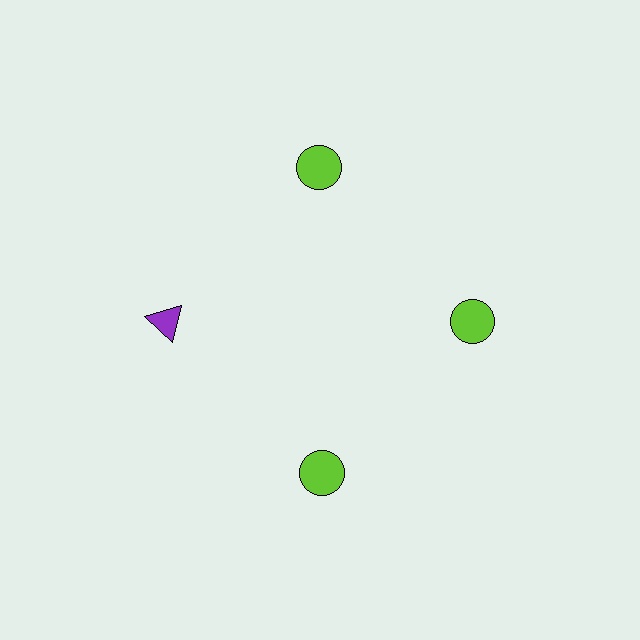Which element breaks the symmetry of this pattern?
The purple triangle at roughly the 9 o'clock position breaks the symmetry. All other shapes are lime circles.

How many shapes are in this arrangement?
There are 4 shapes arranged in a ring pattern.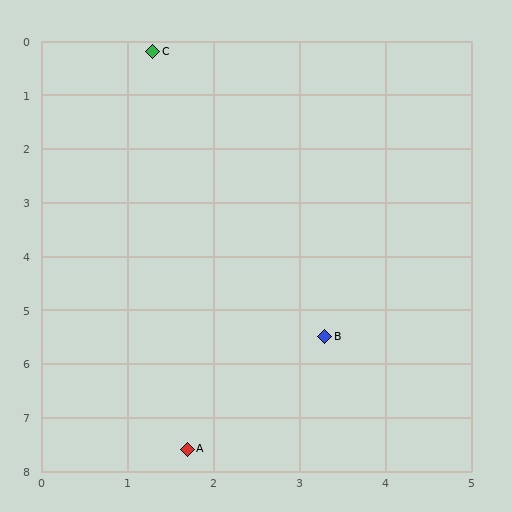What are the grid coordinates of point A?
Point A is at approximately (1.7, 7.6).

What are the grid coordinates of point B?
Point B is at approximately (3.3, 5.5).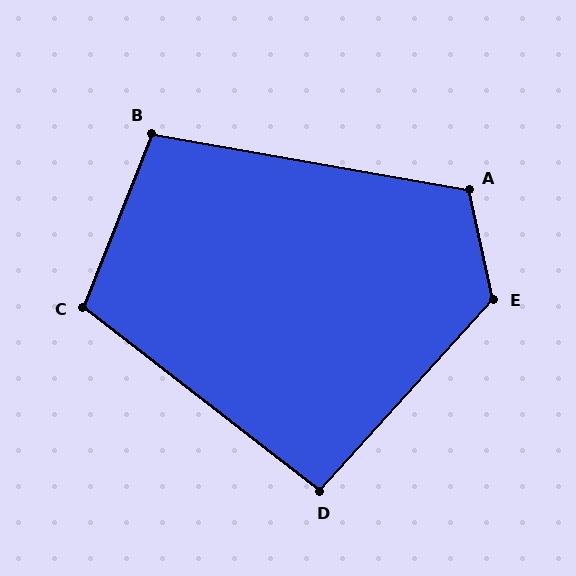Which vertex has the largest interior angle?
E, at approximately 125 degrees.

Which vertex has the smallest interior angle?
D, at approximately 94 degrees.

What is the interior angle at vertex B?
Approximately 102 degrees (obtuse).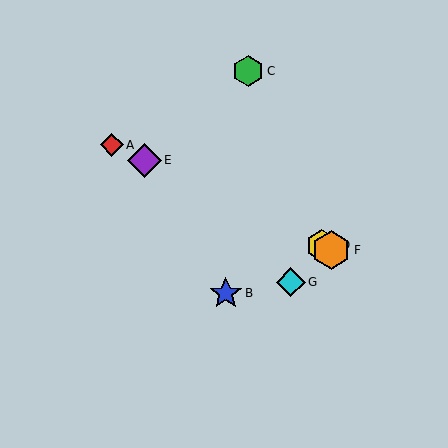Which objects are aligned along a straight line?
Objects A, D, E, F are aligned along a straight line.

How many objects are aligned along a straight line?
4 objects (A, D, E, F) are aligned along a straight line.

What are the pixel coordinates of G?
Object G is at (291, 282).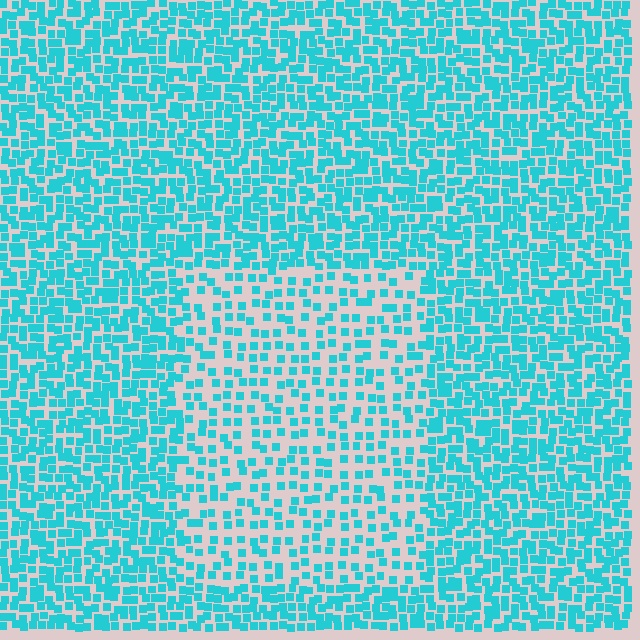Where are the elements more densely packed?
The elements are more densely packed outside the rectangle boundary.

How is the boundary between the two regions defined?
The boundary is defined by a change in element density (approximately 2.0x ratio). All elements are the same color, size, and shape.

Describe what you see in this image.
The image contains small cyan elements arranged at two different densities. A rectangle-shaped region is visible where the elements are less densely packed than the surrounding area.